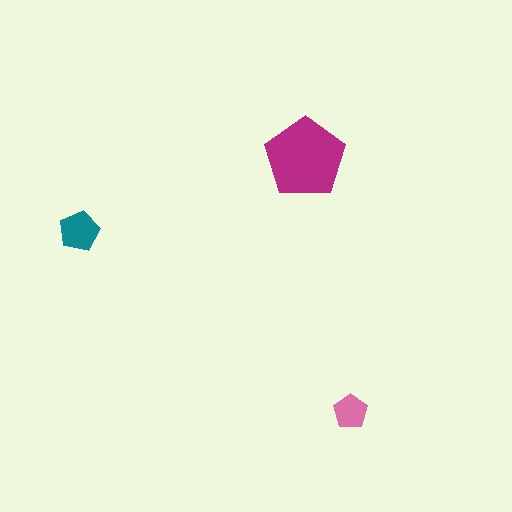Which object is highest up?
The magenta pentagon is topmost.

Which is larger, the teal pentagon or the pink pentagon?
The teal one.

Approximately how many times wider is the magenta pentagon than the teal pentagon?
About 2 times wider.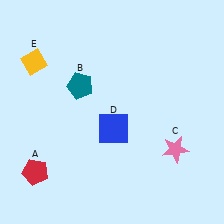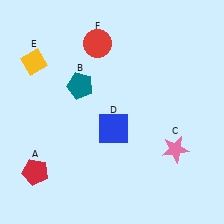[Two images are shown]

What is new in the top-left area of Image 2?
A red circle (F) was added in the top-left area of Image 2.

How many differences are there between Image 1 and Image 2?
There is 1 difference between the two images.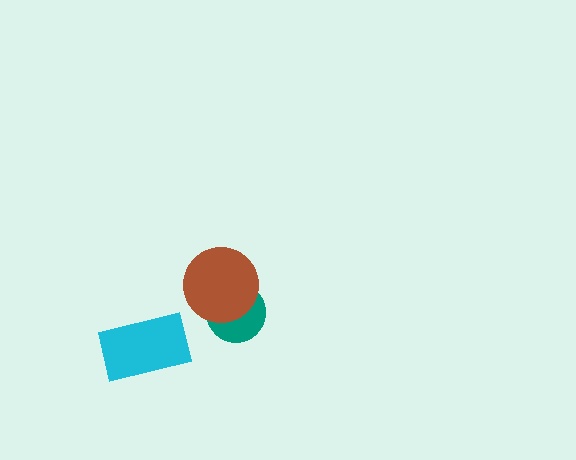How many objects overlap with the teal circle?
1 object overlaps with the teal circle.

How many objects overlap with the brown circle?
1 object overlaps with the brown circle.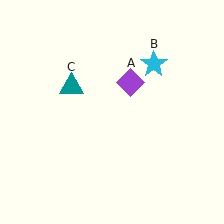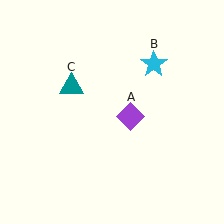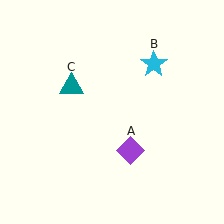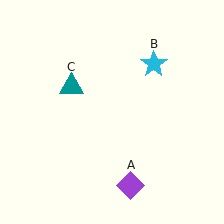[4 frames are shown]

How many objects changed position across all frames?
1 object changed position: purple diamond (object A).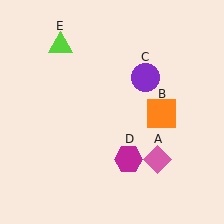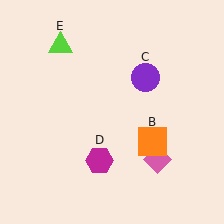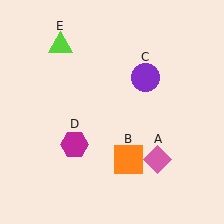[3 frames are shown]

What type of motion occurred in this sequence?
The orange square (object B), magenta hexagon (object D) rotated clockwise around the center of the scene.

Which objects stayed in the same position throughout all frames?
Pink diamond (object A) and purple circle (object C) and lime triangle (object E) remained stationary.